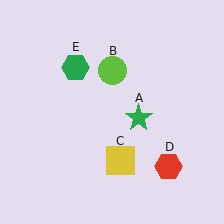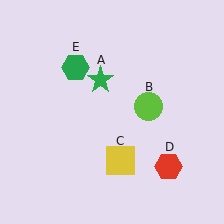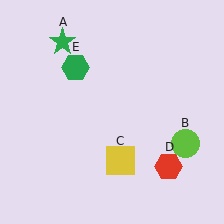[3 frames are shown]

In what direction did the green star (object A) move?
The green star (object A) moved up and to the left.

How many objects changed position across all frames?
2 objects changed position: green star (object A), lime circle (object B).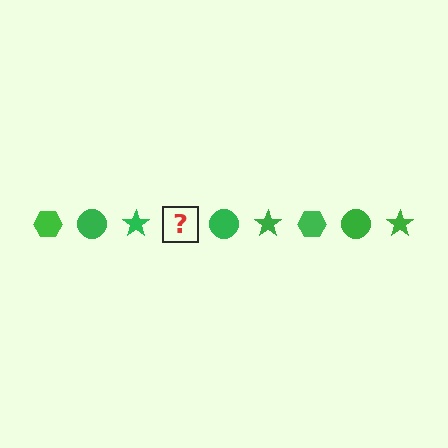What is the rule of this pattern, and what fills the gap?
The rule is that the pattern cycles through hexagon, circle, star shapes in green. The gap should be filled with a green hexagon.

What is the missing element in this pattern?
The missing element is a green hexagon.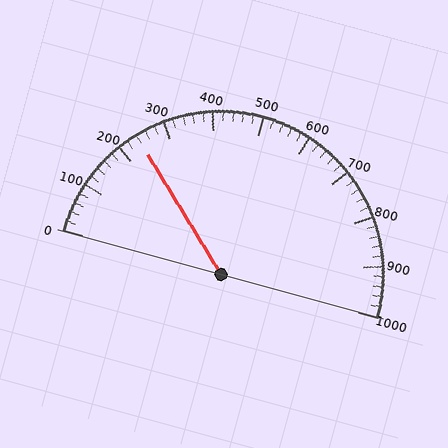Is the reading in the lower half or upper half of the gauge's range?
The reading is in the lower half of the range (0 to 1000).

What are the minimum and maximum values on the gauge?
The gauge ranges from 0 to 1000.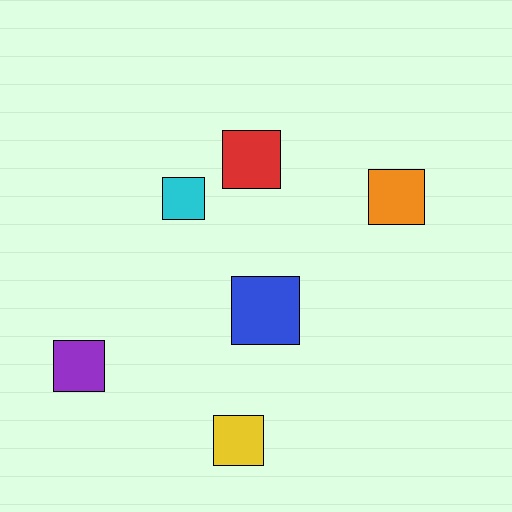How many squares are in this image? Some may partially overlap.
There are 6 squares.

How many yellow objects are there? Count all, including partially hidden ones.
There is 1 yellow object.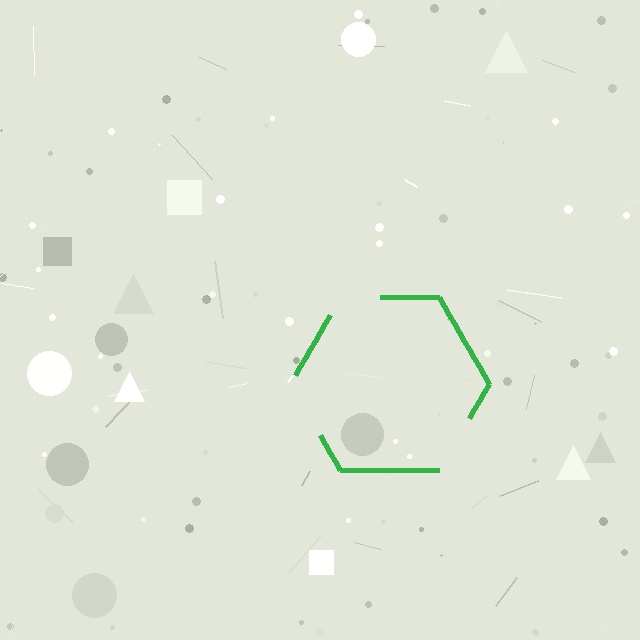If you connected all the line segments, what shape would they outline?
They would outline a hexagon.